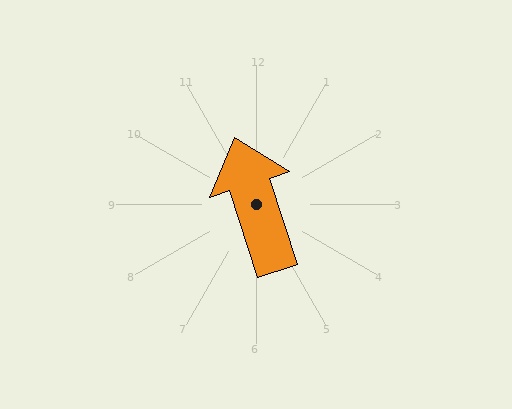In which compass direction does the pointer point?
North.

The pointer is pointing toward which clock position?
Roughly 11 o'clock.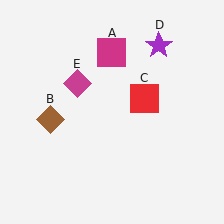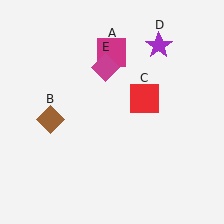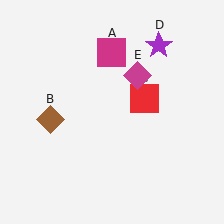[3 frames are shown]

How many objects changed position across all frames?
1 object changed position: magenta diamond (object E).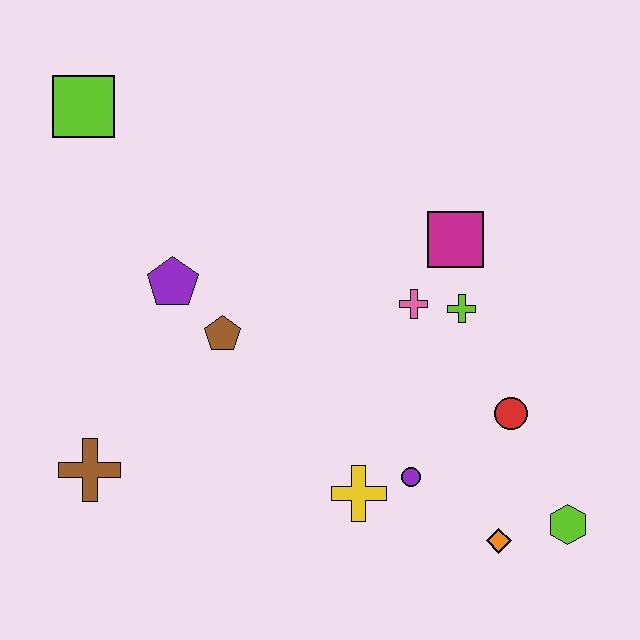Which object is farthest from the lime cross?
The lime square is farthest from the lime cross.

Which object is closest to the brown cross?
The brown pentagon is closest to the brown cross.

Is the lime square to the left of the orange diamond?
Yes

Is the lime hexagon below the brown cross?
Yes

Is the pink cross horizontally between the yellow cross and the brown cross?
No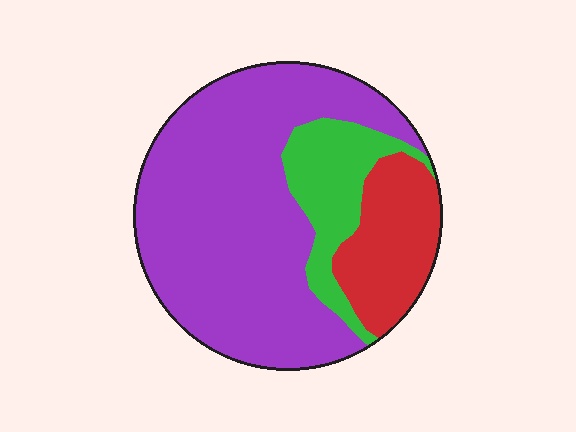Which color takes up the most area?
Purple, at roughly 65%.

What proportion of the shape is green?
Green takes up about one sixth (1/6) of the shape.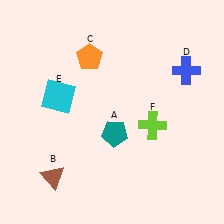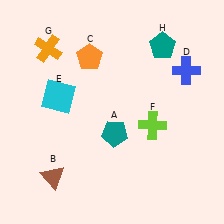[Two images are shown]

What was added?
An orange cross (G), a teal pentagon (H) were added in Image 2.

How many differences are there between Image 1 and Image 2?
There are 2 differences between the two images.